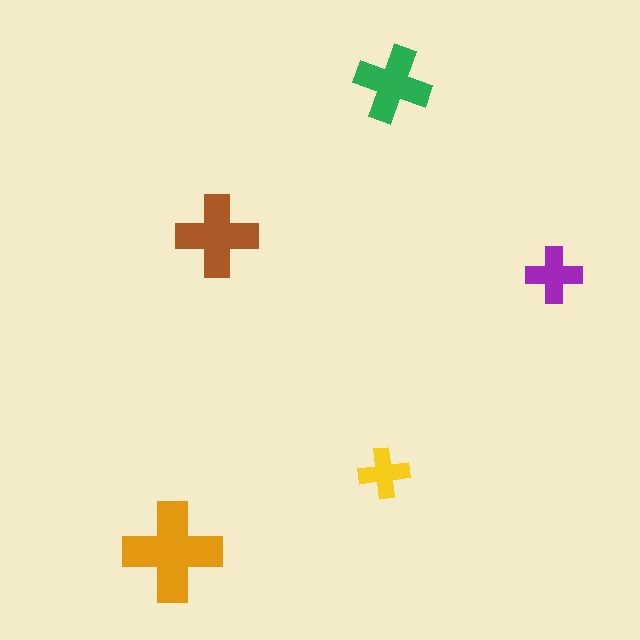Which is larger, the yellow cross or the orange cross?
The orange one.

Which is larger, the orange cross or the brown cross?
The orange one.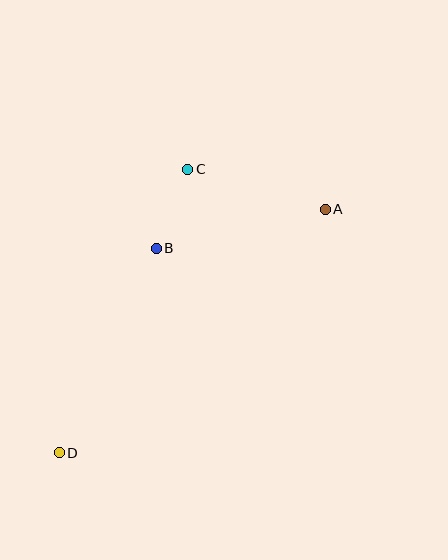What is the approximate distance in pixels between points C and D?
The distance between C and D is approximately 311 pixels.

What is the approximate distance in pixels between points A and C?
The distance between A and C is approximately 143 pixels.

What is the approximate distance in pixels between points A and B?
The distance between A and B is approximately 174 pixels.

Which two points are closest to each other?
Points B and C are closest to each other.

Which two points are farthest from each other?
Points A and D are farthest from each other.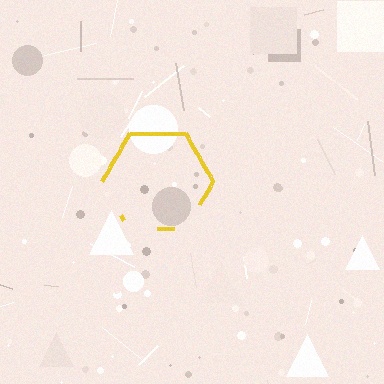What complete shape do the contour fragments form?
The contour fragments form a hexagon.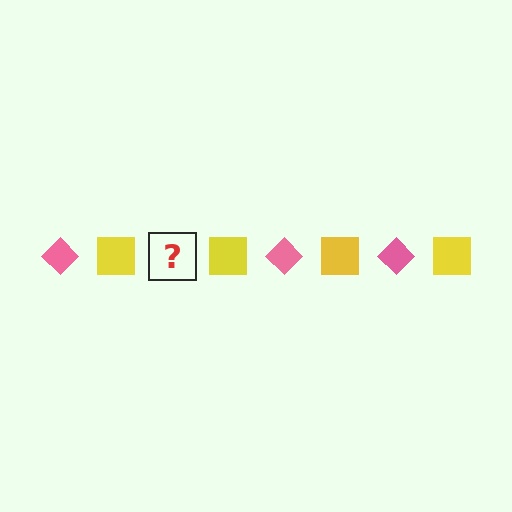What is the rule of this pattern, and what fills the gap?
The rule is that the pattern alternates between pink diamond and yellow square. The gap should be filled with a pink diamond.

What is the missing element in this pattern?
The missing element is a pink diamond.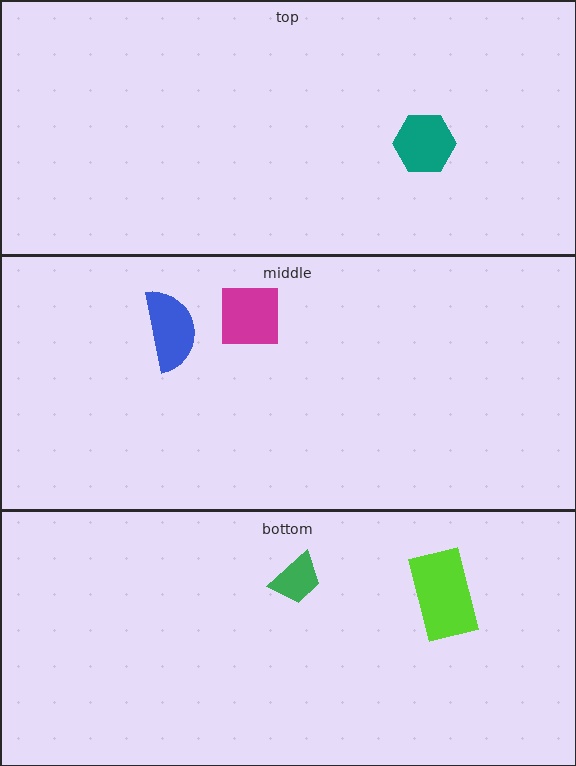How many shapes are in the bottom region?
2.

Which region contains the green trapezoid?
The bottom region.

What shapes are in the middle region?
The magenta square, the blue semicircle.